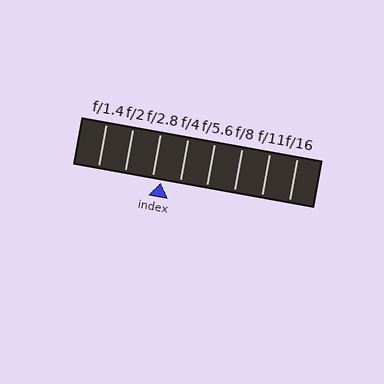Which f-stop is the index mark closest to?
The index mark is closest to f/2.8.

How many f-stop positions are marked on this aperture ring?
There are 8 f-stop positions marked.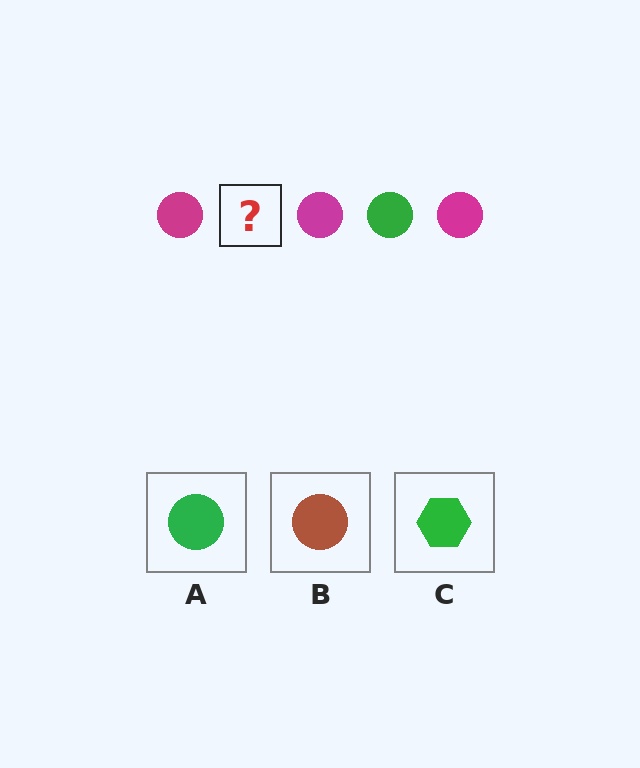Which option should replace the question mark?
Option A.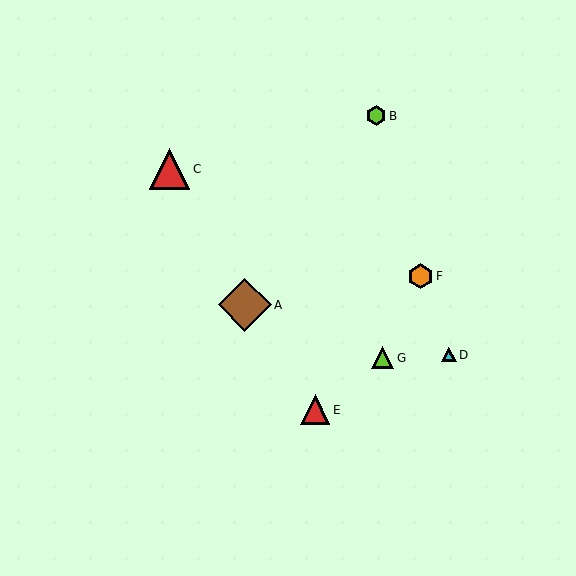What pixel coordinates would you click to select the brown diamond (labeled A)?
Click at (245, 305) to select the brown diamond A.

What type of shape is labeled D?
Shape D is a cyan triangle.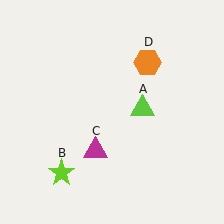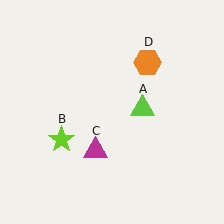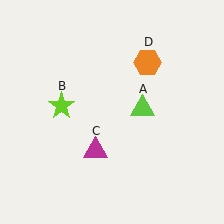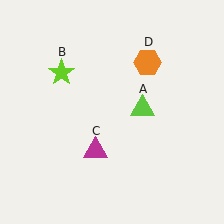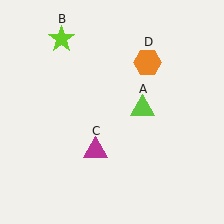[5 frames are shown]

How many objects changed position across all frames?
1 object changed position: lime star (object B).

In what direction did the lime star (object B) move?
The lime star (object B) moved up.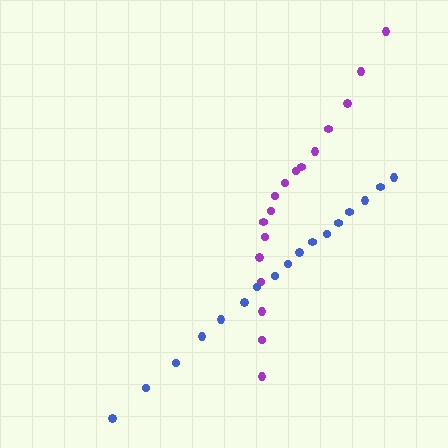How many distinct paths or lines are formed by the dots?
There are 2 distinct paths.